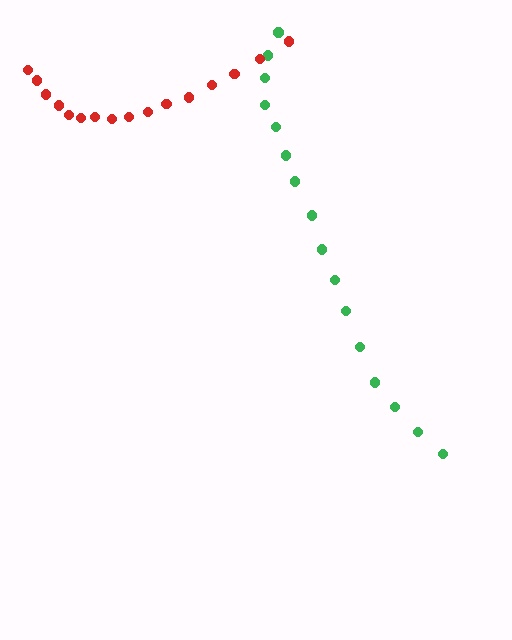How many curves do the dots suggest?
There are 2 distinct paths.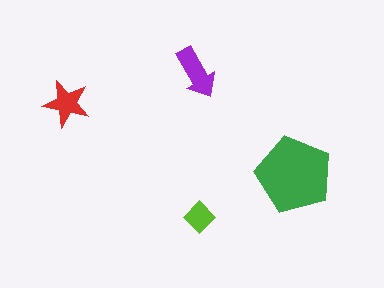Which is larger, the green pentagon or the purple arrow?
The green pentagon.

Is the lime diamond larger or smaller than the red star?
Smaller.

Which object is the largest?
The green pentagon.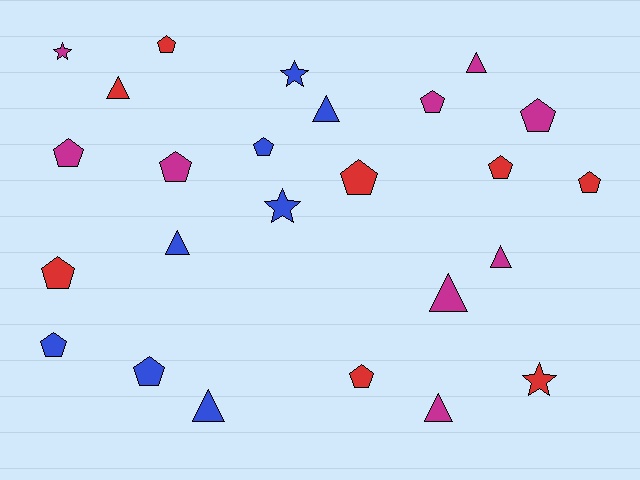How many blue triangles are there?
There are 3 blue triangles.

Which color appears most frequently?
Magenta, with 9 objects.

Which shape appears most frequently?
Pentagon, with 13 objects.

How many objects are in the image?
There are 25 objects.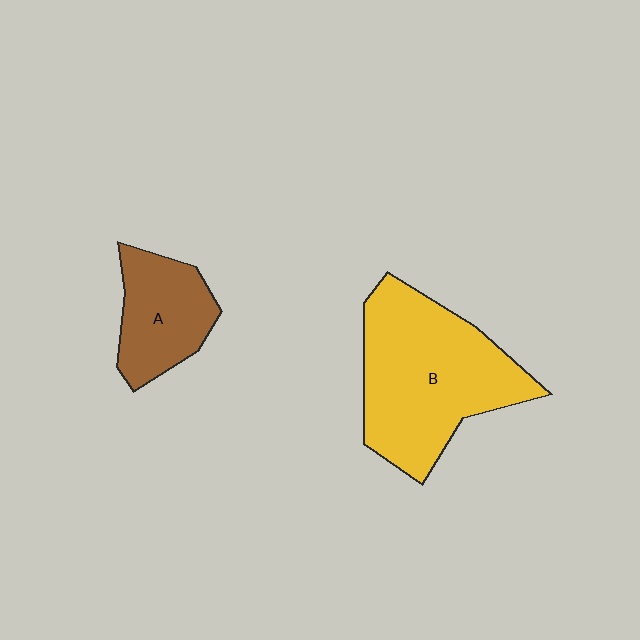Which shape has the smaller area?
Shape A (brown).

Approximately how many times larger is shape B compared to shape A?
Approximately 2.1 times.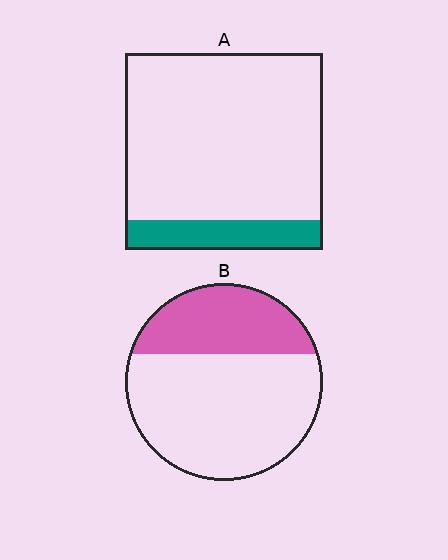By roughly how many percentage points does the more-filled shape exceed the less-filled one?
By roughly 15 percentage points (B over A).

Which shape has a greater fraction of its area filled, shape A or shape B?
Shape B.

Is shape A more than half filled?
No.